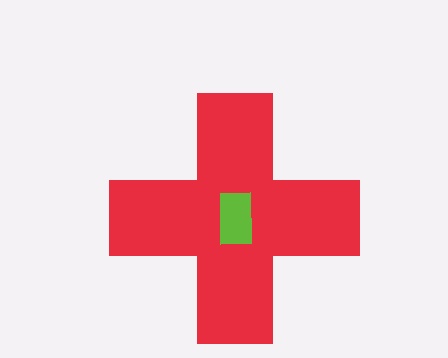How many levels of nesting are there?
2.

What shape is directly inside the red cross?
The lime rectangle.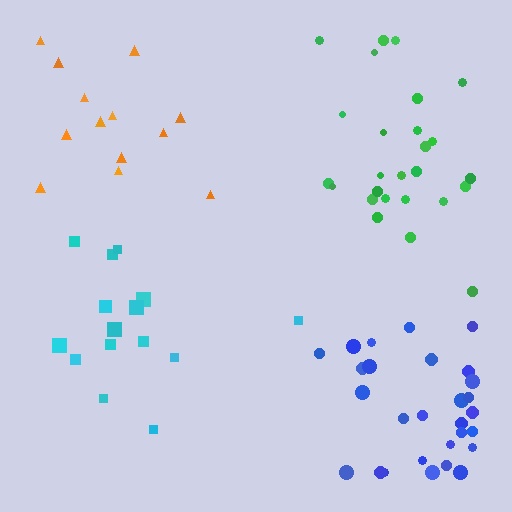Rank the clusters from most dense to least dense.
blue, green, orange, cyan.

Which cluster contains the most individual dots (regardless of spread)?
Blue (32).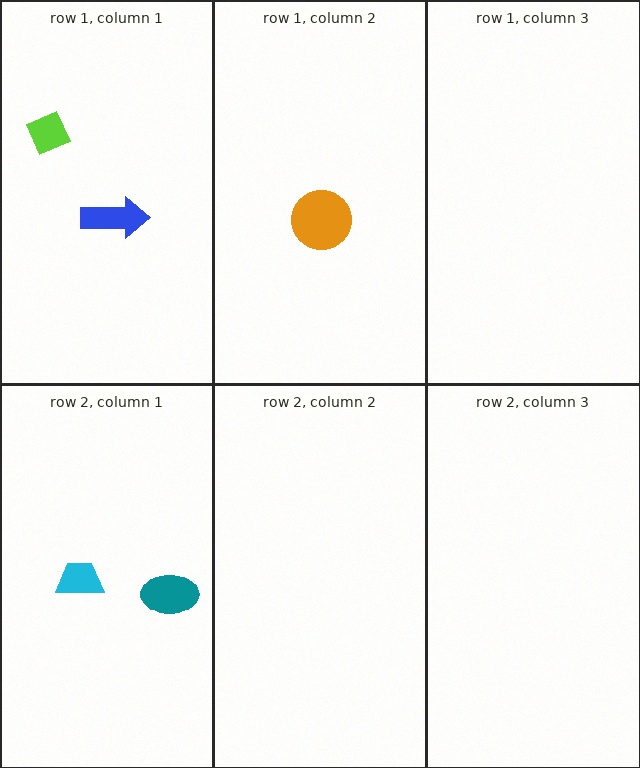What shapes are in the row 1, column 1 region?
The blue arrow, the lime diamond.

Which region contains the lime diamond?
The row 1, column 1 region.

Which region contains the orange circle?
The row 1, column 2 region.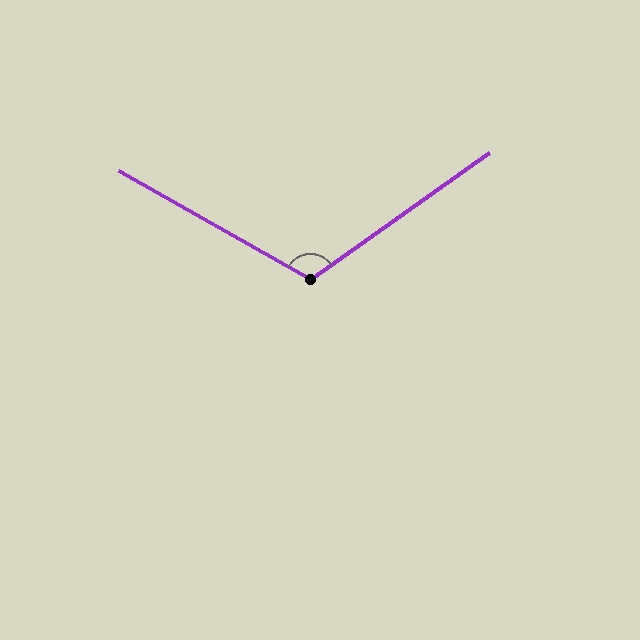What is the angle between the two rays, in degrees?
Approximately 115 degrees.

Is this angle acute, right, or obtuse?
It is obtuse.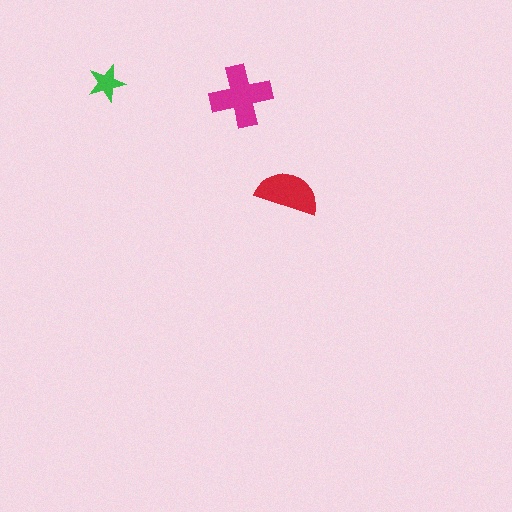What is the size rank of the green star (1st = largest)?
3rd.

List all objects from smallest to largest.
The green star, the red semicircle, the magenta cross.